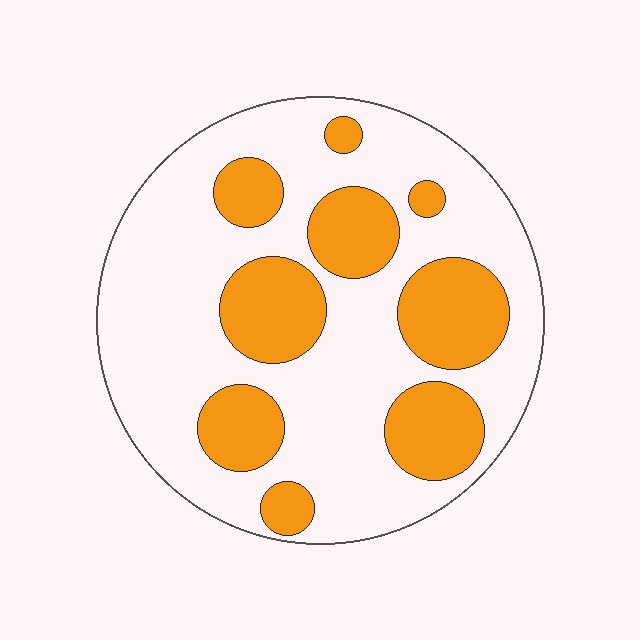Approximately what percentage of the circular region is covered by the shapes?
Approximately 30%.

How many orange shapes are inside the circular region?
9.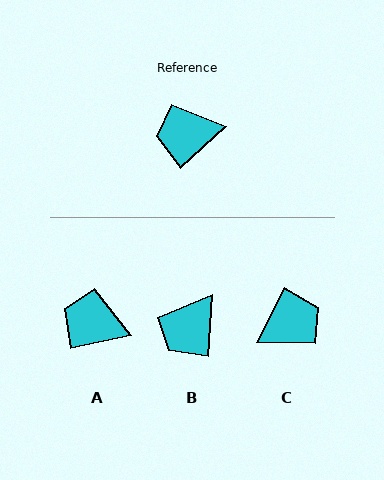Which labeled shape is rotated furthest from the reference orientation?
C, about 159 degrees away.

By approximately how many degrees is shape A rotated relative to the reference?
Approximately 30 degrees clockwise.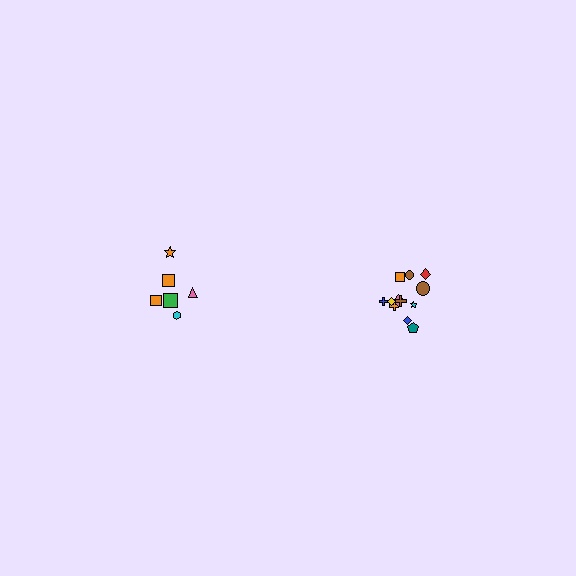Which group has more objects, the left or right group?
The right group.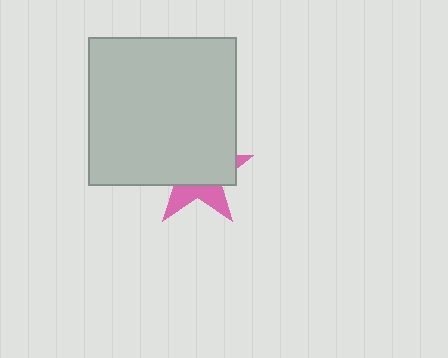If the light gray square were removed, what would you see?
You would see the complete pink star.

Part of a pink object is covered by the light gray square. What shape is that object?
It is a star.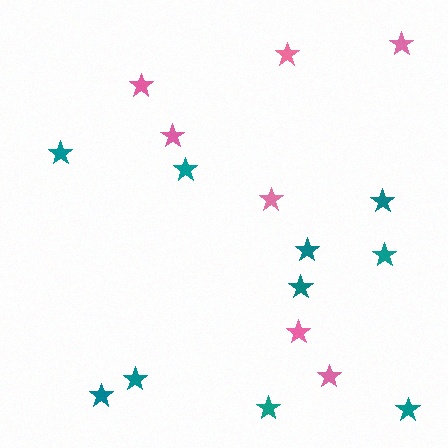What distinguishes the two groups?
There are 2 groups: one group of teal stars (10) and one group of pink stars (7).